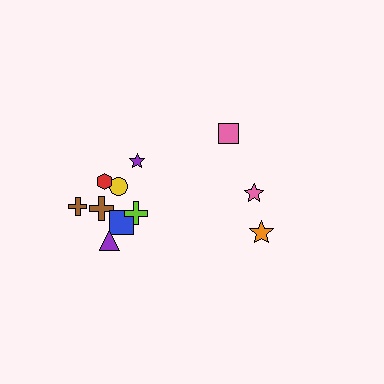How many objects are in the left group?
There are 8 objects.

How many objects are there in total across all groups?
There are 11 objects.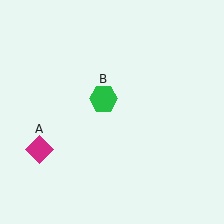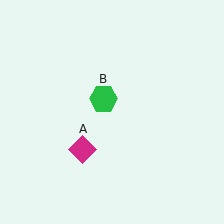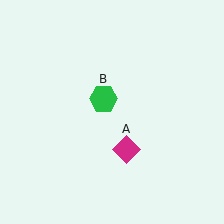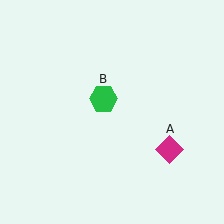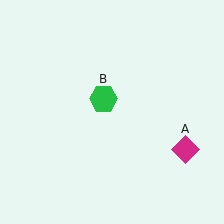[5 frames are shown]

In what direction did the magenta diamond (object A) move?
The magenta diamond (object A) moved right.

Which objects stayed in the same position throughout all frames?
Green hexagon (object B) remained stationary.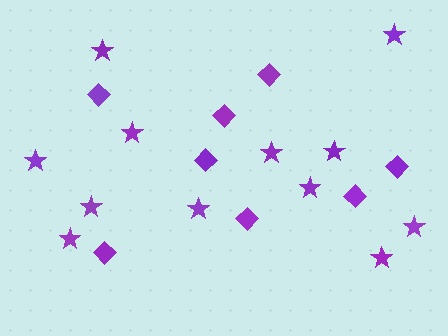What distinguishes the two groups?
There are 2 groups: one group of diamonds (8) and one group of stars (12).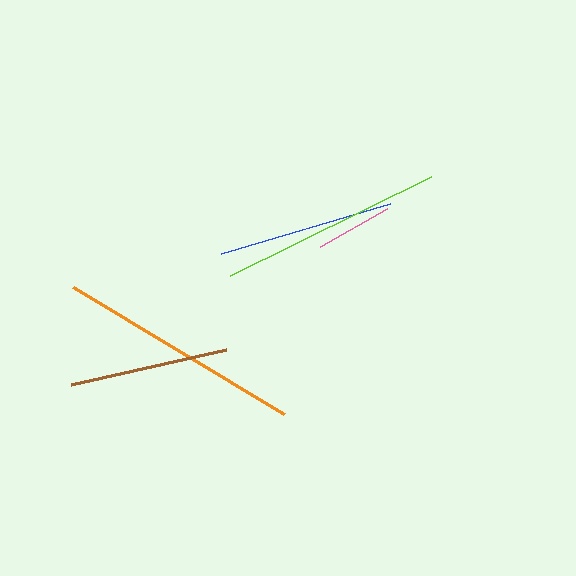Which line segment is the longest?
The orange line is the longest at approximately 246 pixels.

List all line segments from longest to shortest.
From longest to shortest: orange, lime, blue, brown, pink.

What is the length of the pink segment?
The pink segment is approximately 77 pixels long.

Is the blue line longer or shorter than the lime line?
The lime line is longer than the blue line.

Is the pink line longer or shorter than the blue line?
The blue line is longer than the pink line.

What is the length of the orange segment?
The orange segment is approximately 246 pixels long.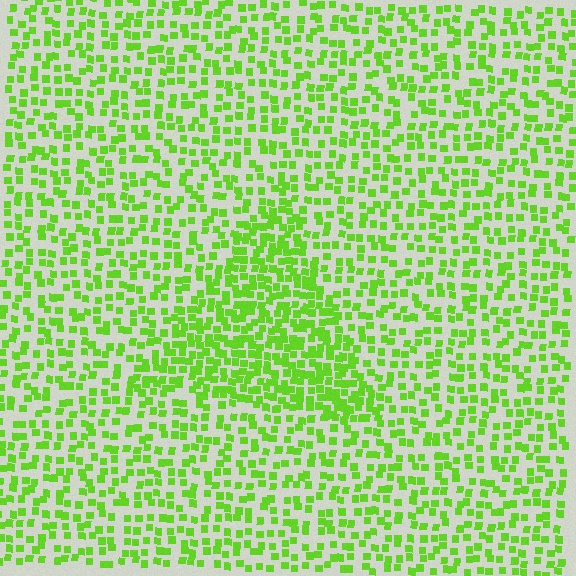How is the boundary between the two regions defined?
The boundary is defined by a change in element density (approximately 1.8x ratio). All elements are the same color, size, and shape.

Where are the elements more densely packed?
The elements are more densely packed inside the triangle boundary.